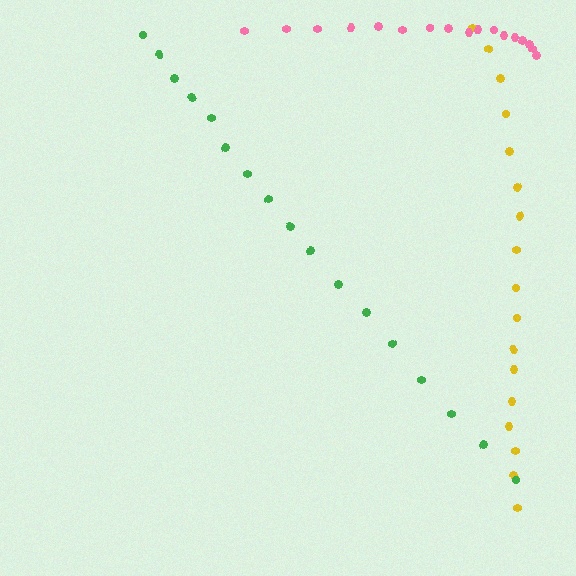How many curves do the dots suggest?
There are 3 distinct paths.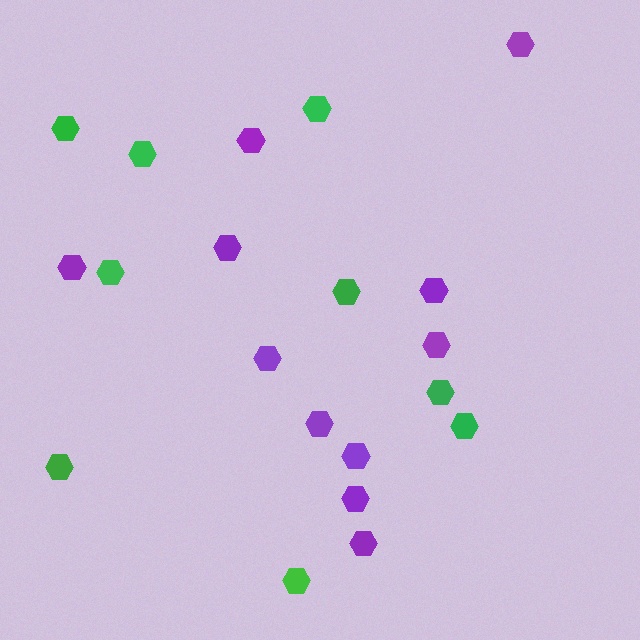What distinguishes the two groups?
There are 2 groups: one group of purple hexagons (11) and one group of green hexagons (9).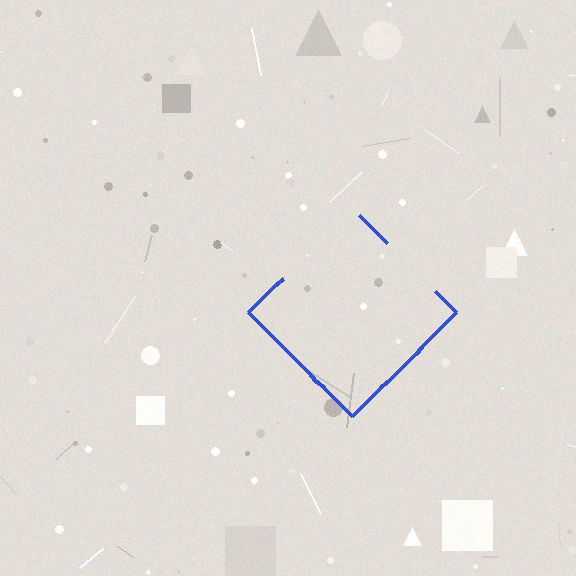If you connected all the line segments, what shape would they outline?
They would outline a diamond.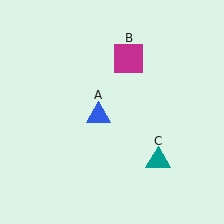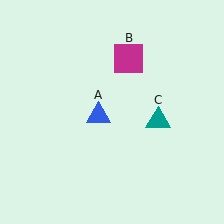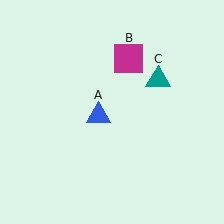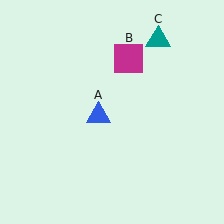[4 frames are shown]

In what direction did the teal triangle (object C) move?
The teal triangle (object C) moved up.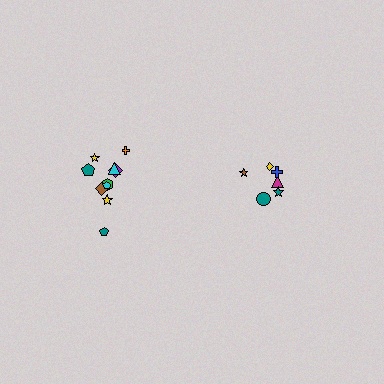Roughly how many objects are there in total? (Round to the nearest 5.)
Roughly 15 objects in total.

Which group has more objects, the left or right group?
The left group.